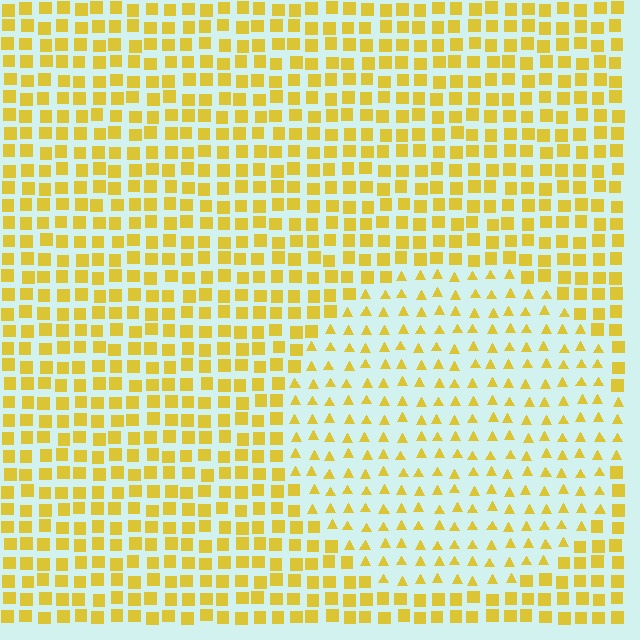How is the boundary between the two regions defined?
The boundary is defined by a change in element shape: triangles inside vs. squares outside. All elements share the same color and spacing.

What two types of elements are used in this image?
The image uses triangles inside the circle region and squares outside it.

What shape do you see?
I see a circle.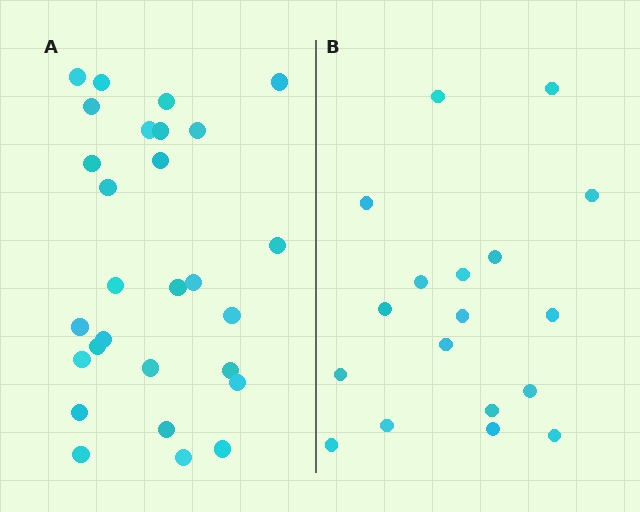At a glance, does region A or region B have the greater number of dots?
Region A (the left region) has more dots.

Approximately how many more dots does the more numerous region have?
Region A has roughly 10 or so more dots than region B.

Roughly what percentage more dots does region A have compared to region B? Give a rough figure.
About 55% more.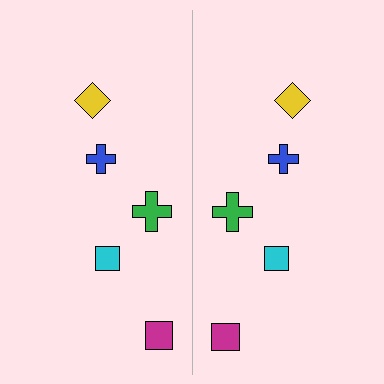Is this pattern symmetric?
Yes, this pattern has bilateral (reflection) symmetry.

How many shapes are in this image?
There are 10 shapes in this image.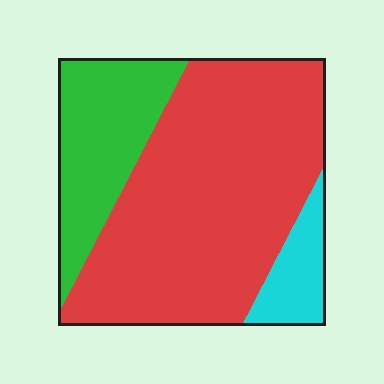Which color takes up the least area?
Cyan, at roughly 10%.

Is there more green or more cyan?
Green.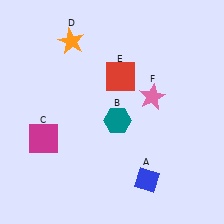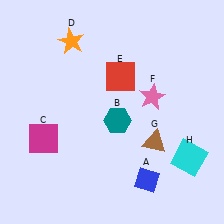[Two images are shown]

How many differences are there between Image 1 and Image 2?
There are 2 differences between the two images.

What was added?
A brown triangle (G), a cyan square (H) were added in Image 2.